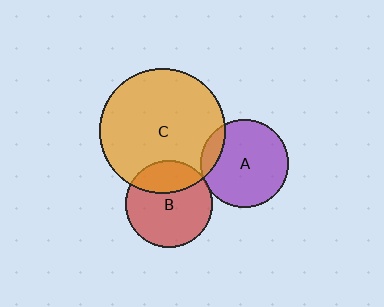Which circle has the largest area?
Circle C (orange).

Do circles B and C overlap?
Yes.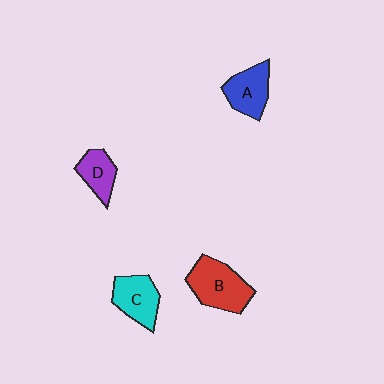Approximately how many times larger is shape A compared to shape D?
Approximately 1.3 times.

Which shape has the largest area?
Shape B (red).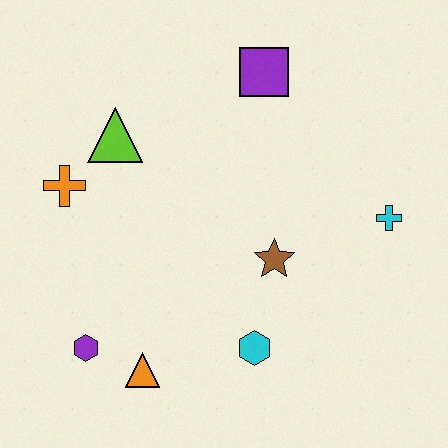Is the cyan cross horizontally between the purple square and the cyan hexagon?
No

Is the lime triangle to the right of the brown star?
No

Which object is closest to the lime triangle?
The orange cross is closest to the lime triangle.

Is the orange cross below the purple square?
Yes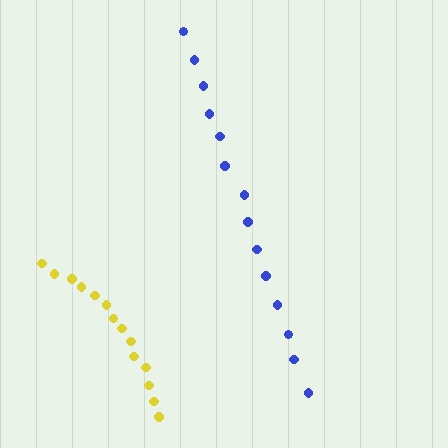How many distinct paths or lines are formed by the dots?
There are 2 distinct paths.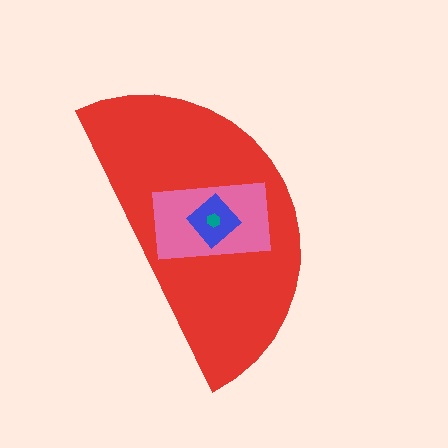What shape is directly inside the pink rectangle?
The blue diamond.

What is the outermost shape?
The red semicircle.